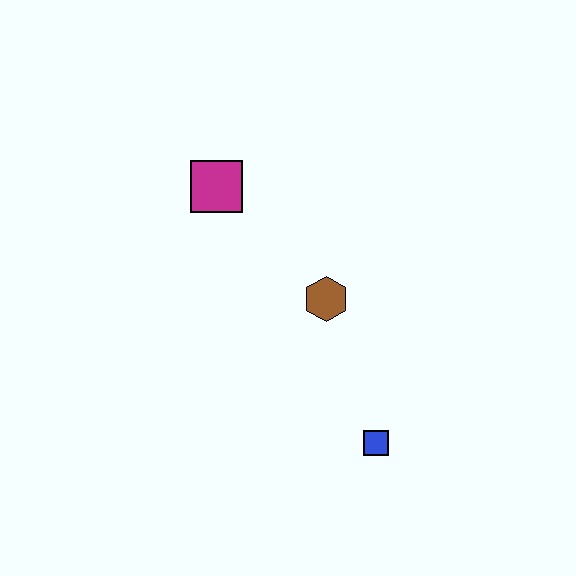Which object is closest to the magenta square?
The brown hexagon is closest to the magenta square.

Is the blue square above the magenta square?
No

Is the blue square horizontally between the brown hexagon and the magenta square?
No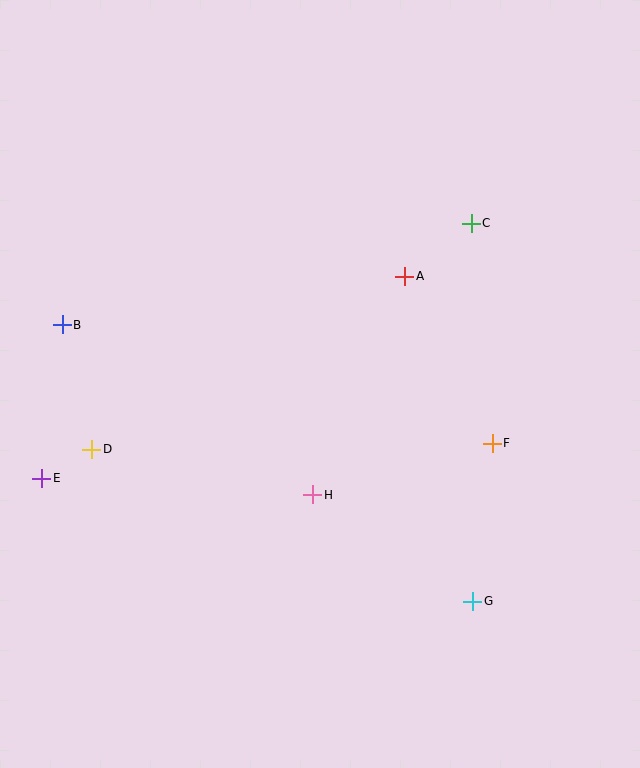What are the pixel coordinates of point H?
Point H is at (313, 495).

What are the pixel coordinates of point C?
Point C is at (471, 223).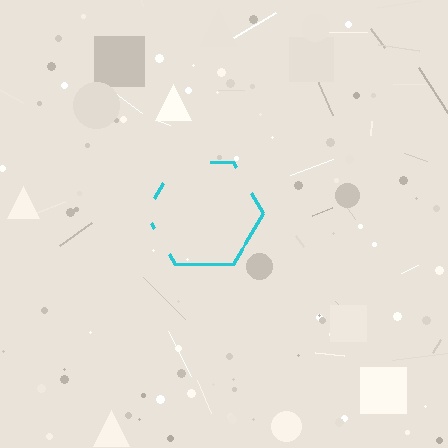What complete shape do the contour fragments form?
The contour fragments form a hexagon.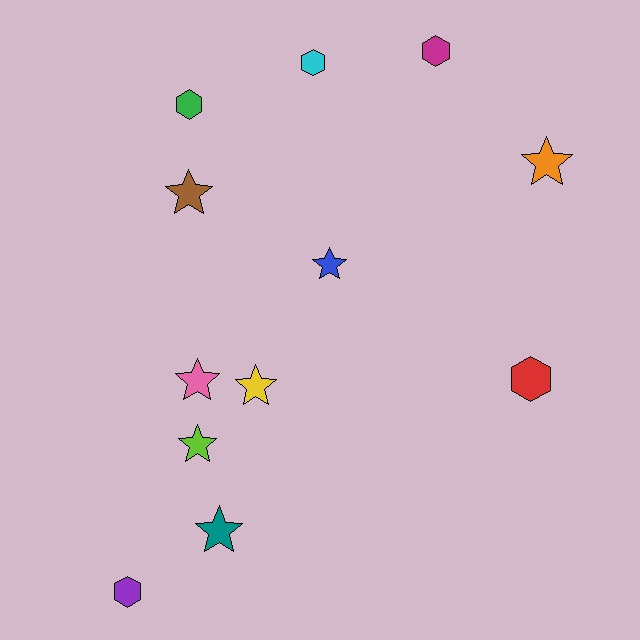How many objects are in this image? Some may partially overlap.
There are 12 objects.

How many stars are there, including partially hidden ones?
There are 7 stars.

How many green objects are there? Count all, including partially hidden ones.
There is 1 green object.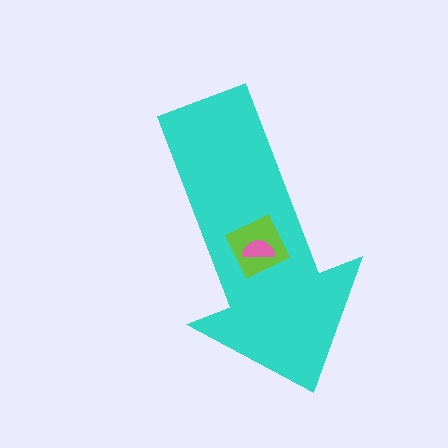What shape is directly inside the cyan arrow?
The lime square.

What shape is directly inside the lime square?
The pink semicircle.